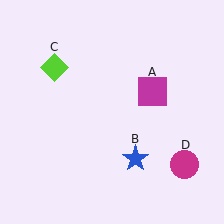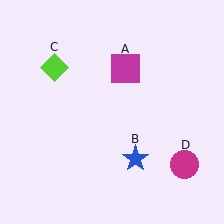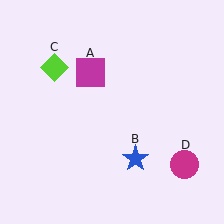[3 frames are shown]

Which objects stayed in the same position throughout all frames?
Blue star (object B) and lime diamond (object C) and magenta circle (object D) remained stationary.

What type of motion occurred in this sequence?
The magenta square (object A) rotated counterclockwise around the center of the scene.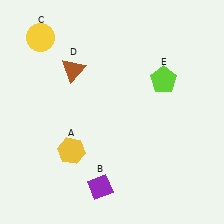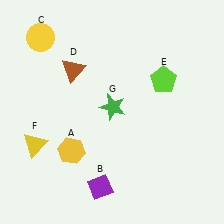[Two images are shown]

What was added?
A yellow triangle (F), a green star (G) were added in Image 2.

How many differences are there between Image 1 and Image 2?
There are 2 differences between the two images.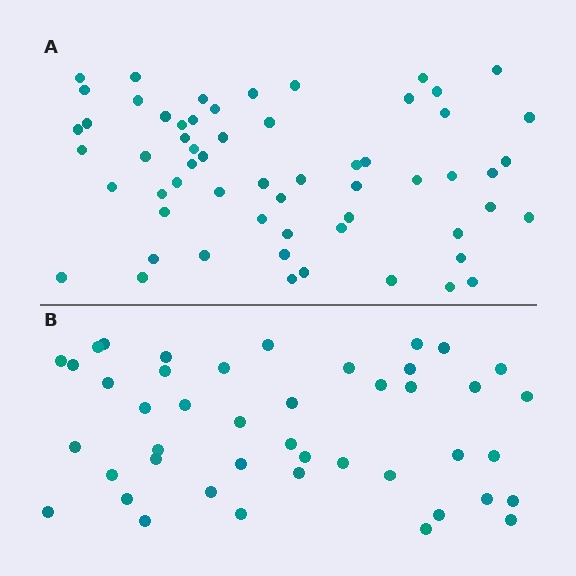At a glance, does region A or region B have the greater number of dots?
Region A (the top region) has more dots.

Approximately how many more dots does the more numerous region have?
Region A has approximately 15 more dots than region B.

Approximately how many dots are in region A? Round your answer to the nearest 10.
About 60 dots.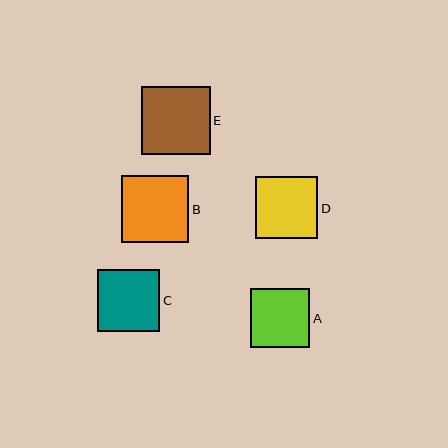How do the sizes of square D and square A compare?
Square D and square A are approximately the same size.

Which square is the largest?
Square E is the largest with a size of approximately 68 pixels.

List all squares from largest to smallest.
From largest to smallest: E, B, C, D, A.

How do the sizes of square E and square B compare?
Square E and square B are approximately the same size.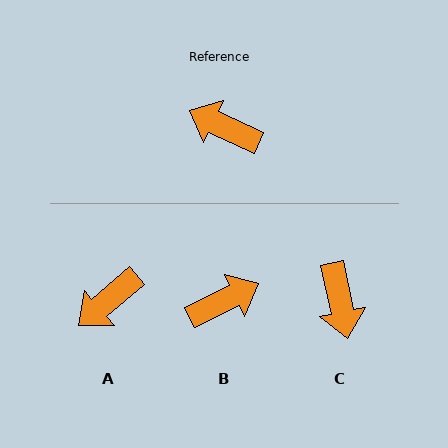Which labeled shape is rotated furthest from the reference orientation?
B, about 129 degrees away.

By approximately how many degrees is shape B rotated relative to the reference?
Approximately 129 degrees clockwise.